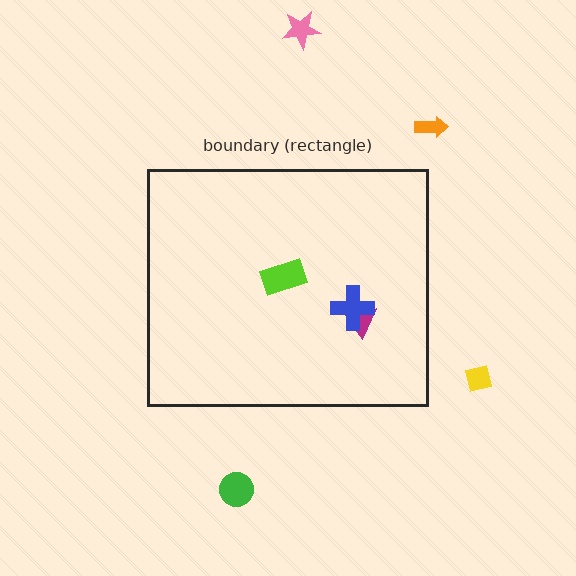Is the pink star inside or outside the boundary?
Outside.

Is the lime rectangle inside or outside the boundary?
Inside.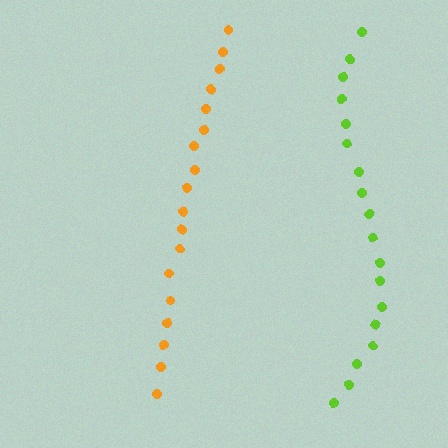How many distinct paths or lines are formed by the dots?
There are 2 distinct paths.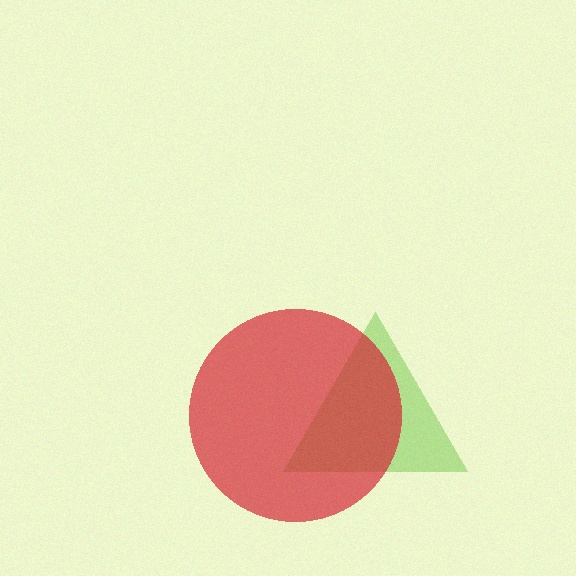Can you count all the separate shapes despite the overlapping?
Yes, there are 2 separate shapes.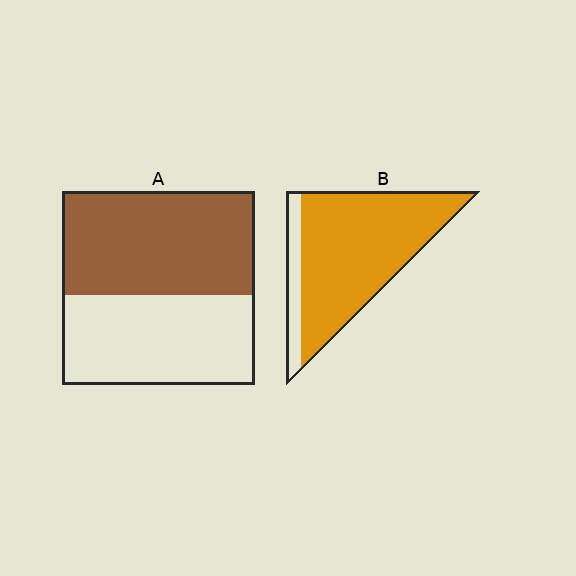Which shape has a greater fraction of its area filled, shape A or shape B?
Shape B.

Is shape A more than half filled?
Roughly half.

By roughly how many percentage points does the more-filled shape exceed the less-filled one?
By roughly 30 percentage points (B over A).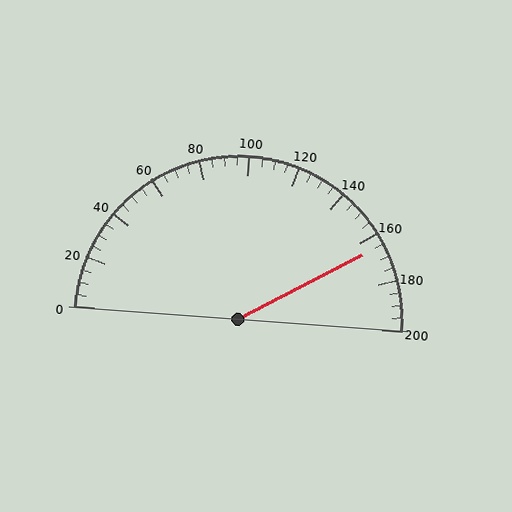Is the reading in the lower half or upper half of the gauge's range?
The reading is in the upper half of the range (0 to 200).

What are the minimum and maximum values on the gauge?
The gauge ranges from 0 to 200.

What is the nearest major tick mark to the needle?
The nearest major tick mark is 160.